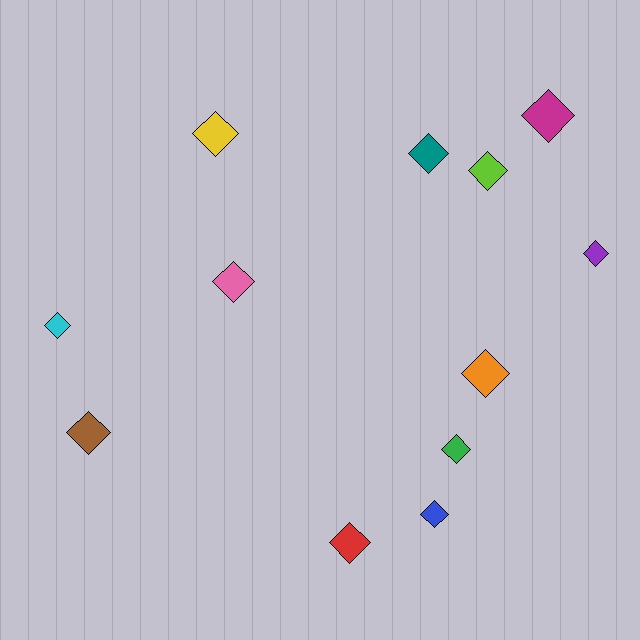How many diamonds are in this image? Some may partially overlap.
There are 12 diamonds.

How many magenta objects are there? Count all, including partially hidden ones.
There is 1 magenta object.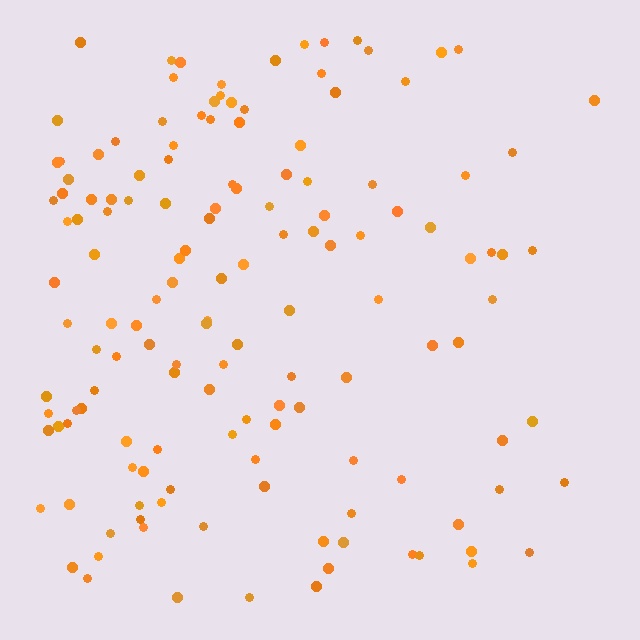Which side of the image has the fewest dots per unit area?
The right.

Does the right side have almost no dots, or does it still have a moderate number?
Still a moderate number, just noticeably fewer than the left.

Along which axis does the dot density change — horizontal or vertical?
Horizontal.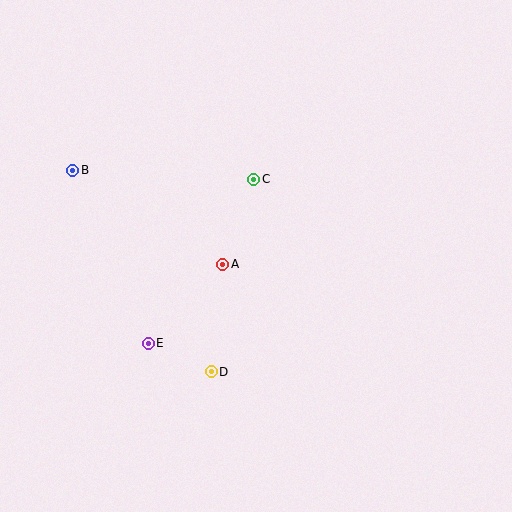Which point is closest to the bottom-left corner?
Point E is closest to the bottom-left corner.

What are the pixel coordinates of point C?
Point C is at (254, 179).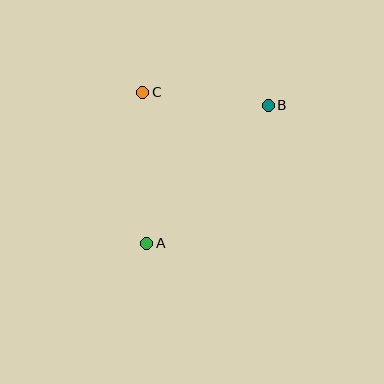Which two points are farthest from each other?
Points A and B are farthest from each other.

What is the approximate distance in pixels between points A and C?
The distance between A and C is approximately 151 pixels.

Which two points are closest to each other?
Points B and C are closest to each other.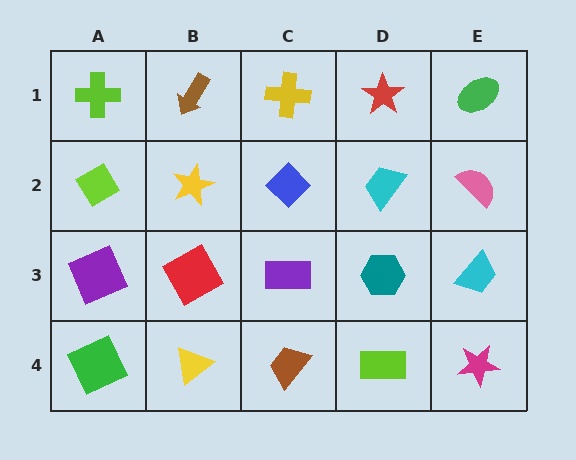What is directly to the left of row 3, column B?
A purple square.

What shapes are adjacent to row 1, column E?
A pink semicircle (row 2, column E), a red star (row 1, column D).